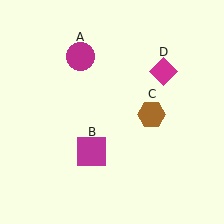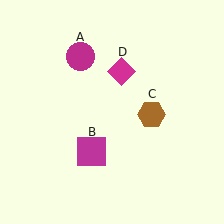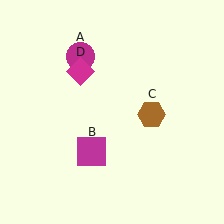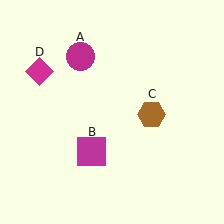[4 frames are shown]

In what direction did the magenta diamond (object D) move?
The magenta diamond (object D) moved left.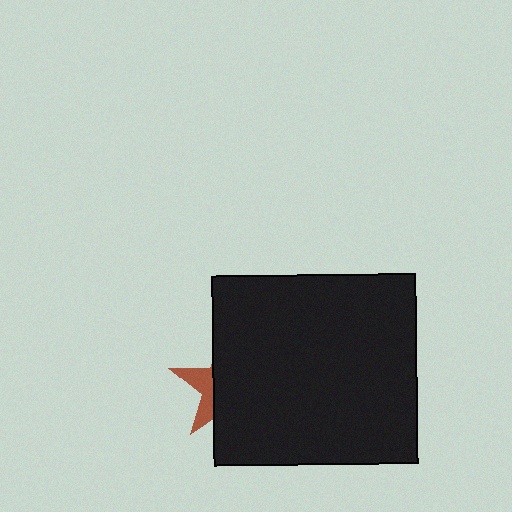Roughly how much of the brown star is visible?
A small part of it is visible (roughly 30%).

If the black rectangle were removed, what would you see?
You would see the complete brown star.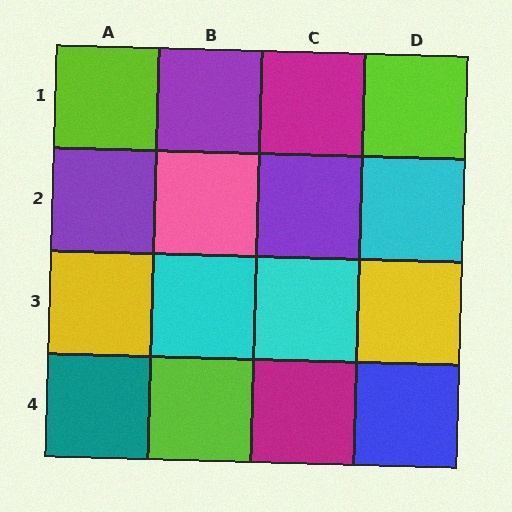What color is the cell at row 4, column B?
Lime.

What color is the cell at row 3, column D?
Yellow.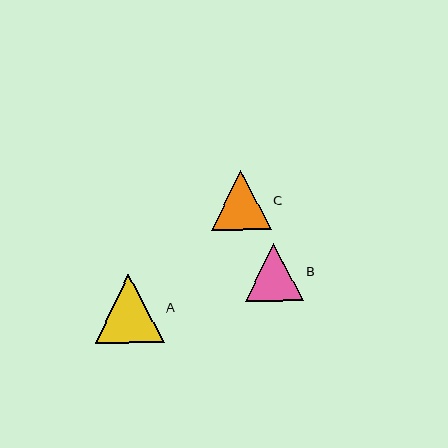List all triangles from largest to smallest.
From largest to smallest: A, C, B.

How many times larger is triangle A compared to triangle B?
Triangle A is approximately 1.2 times the size of triangle B.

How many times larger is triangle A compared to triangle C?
Triangle A is approximately 1.2 times the size of triangle C.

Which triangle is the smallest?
Triangle B is the smallest with a size of approximately 58 pixels.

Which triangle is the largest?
Triangle A is the largest with a size of approximately 69 pixels.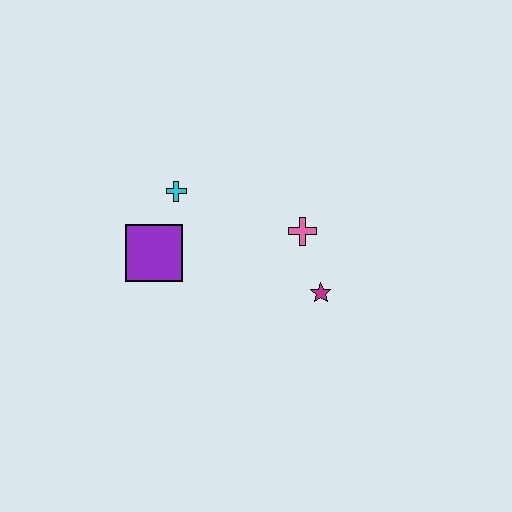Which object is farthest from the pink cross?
The purple square is farthest from the pink cross.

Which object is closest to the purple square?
The cyan cross is closest to the purple square.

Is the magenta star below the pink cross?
Yes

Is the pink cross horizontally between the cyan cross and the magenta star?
Yes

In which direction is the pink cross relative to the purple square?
The pink cross is to the right of the purple square.